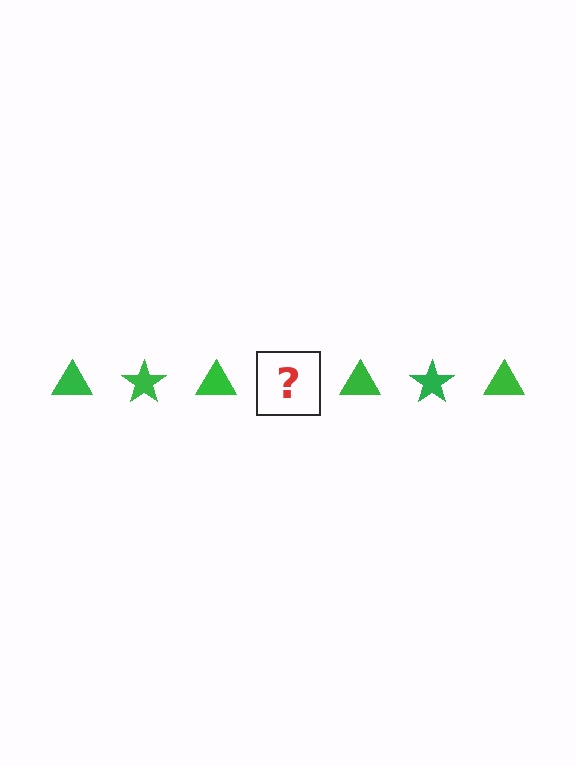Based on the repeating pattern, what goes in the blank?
The blank should be a green star.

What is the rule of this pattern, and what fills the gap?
The rule is that the pattern cycles through triangle, star shapes in green. The gap should be filled with a green star.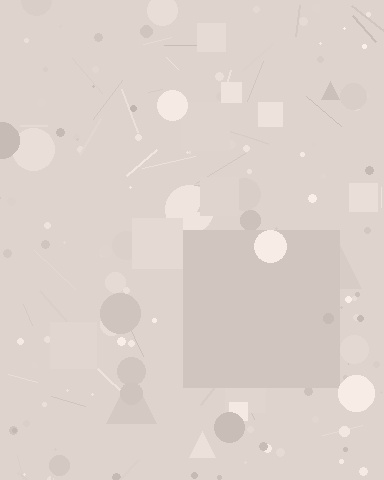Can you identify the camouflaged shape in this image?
The camouflaged shape is a square.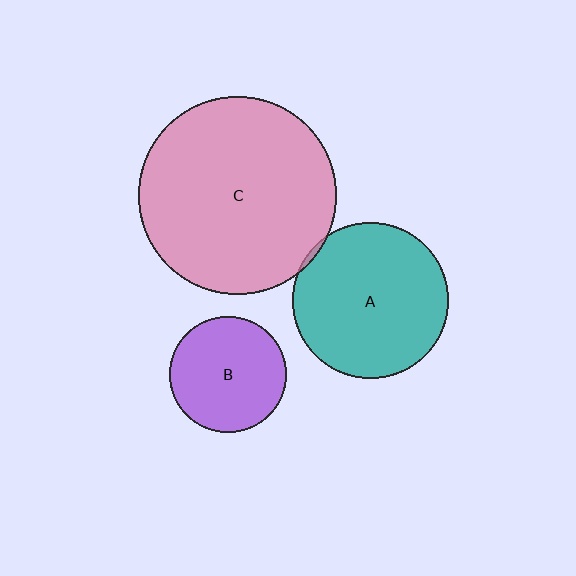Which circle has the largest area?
Circle C (pink).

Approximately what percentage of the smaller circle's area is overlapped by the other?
Approximately 5%.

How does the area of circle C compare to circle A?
Approximately 1.6 times.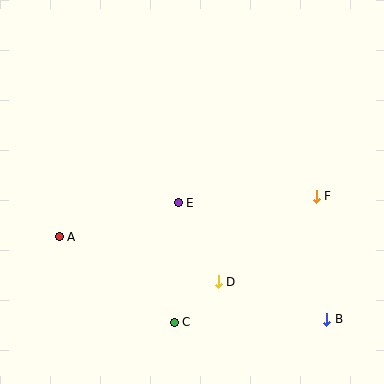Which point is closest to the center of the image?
Point E at (178, 203) is closest to the center.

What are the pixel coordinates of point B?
Point B is at (327, 319).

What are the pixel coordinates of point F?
Point F is at (316, 196).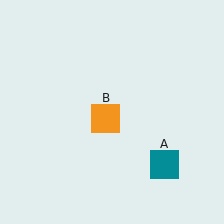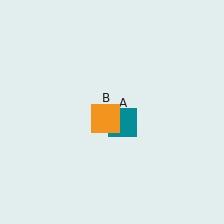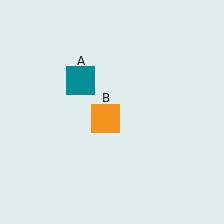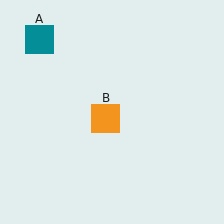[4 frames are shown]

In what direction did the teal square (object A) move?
The teal square (object A) moved up and to the left.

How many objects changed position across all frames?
1 object changed position: teal square (object A).